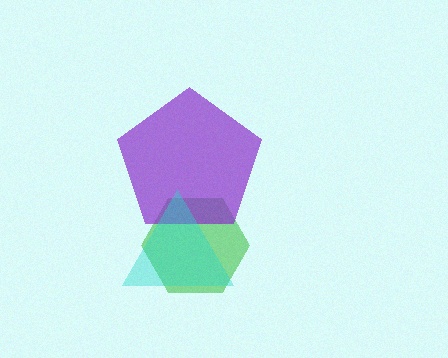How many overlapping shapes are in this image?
There are 3 overlapping shapes in the image.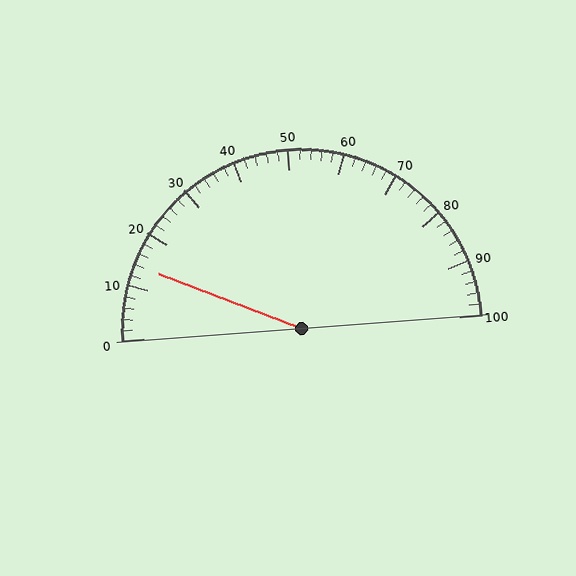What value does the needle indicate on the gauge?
The needle indicates approximately 14.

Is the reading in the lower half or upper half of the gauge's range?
The reading is in the lower half of the range (0 to 100).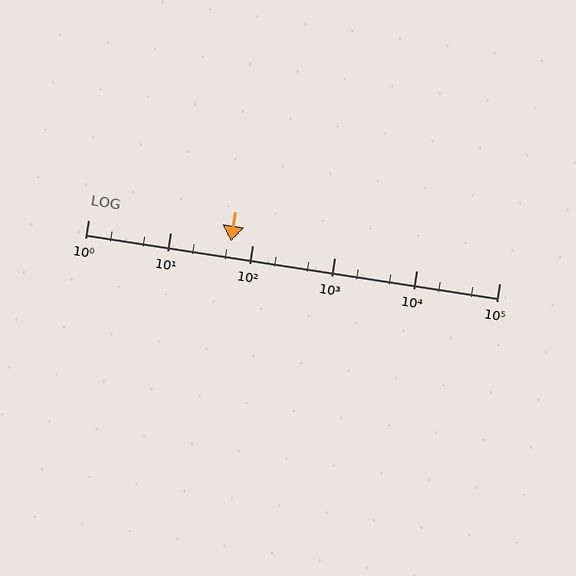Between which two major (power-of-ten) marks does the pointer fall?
The pointer is between 10 and 100.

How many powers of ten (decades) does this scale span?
The scale spans 5 decades, from 1 to 100000.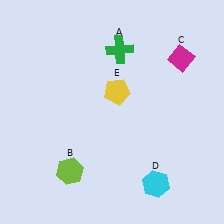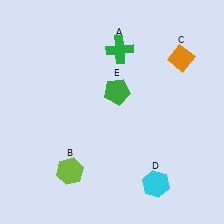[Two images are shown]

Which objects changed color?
C changed from magenta to orange. E changed from yellow to green.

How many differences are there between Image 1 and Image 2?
There are 2 differences between the two images.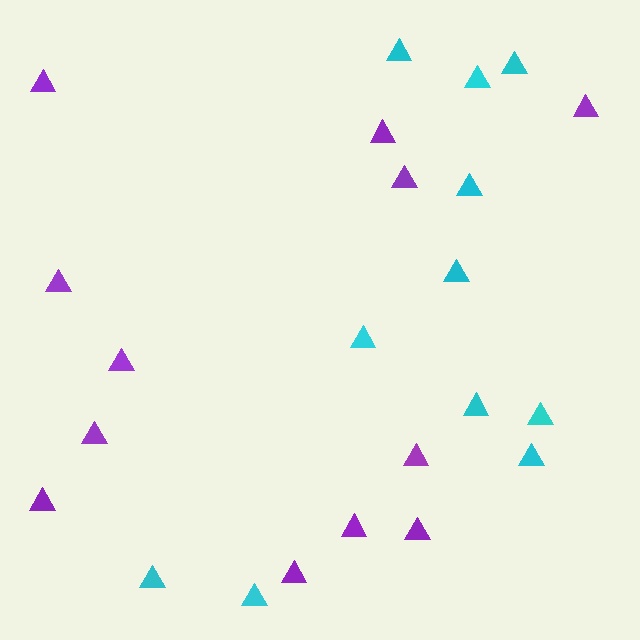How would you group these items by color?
There are 2 groups: one group of cyan triangles (11) and one group of purple triangles (12).